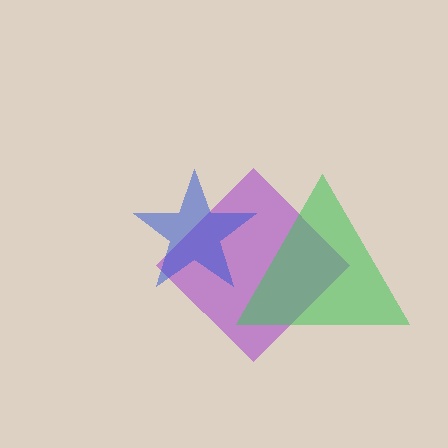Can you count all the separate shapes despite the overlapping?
Yes, there are 3 separate shapes.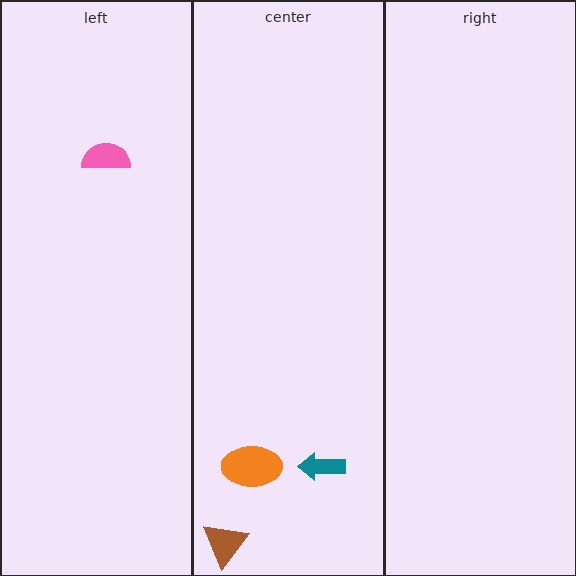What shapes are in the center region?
The brown triangle, the teal arrow, the orange ellipse.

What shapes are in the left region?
The pink semicircle.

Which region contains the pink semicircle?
The left region.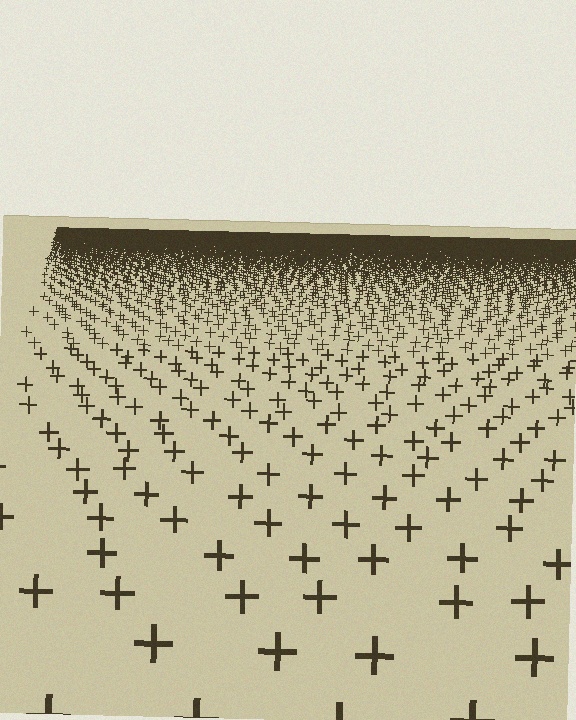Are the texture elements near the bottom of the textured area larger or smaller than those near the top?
Larger. Near the bottom, elements are closer to the viewer and appear at a bigger on-screen size.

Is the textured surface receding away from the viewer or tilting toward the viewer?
The surface is receding away from the viewer. Texture elements get smaller and denser toward the top.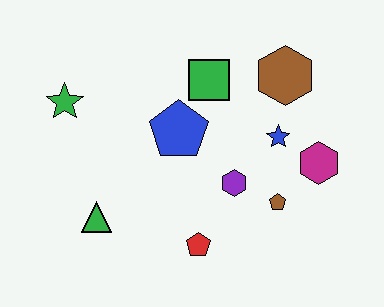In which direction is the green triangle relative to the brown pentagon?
The green triangle is to the left of the brown pentagon.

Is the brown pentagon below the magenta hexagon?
Yes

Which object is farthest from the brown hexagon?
The green triangle is farthest from the brown hexagon.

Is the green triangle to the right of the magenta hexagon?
No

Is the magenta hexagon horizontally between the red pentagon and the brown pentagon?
No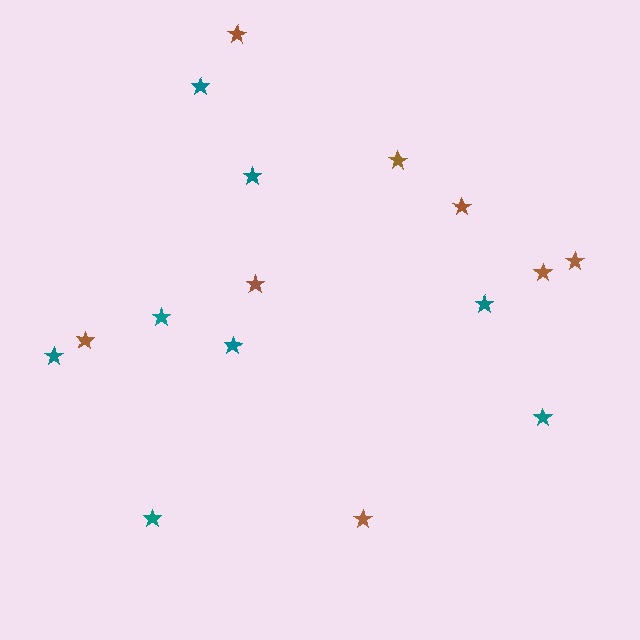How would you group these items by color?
There are 2 groups: one group of brown stars (8) and one group of teal stars (8).